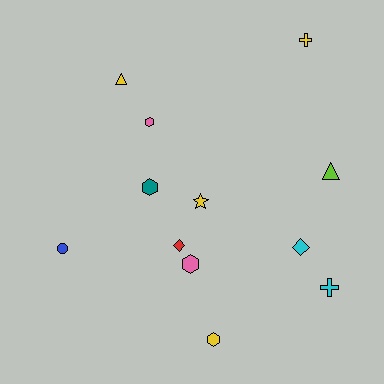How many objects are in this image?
There are 12 objects.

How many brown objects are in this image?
There are no brown objects.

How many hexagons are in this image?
There are 4 hexagons.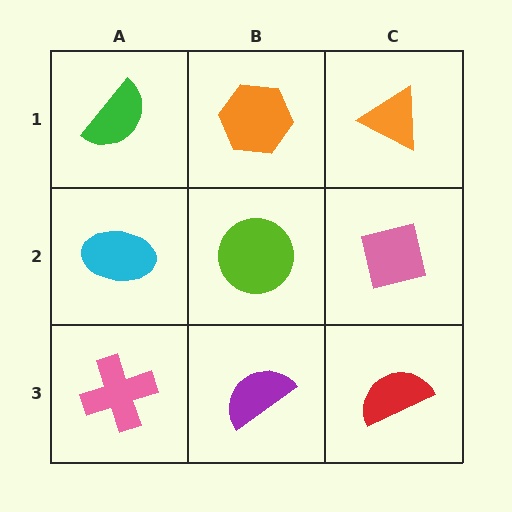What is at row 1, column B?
An orange hexagon.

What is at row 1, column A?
A green semicircle.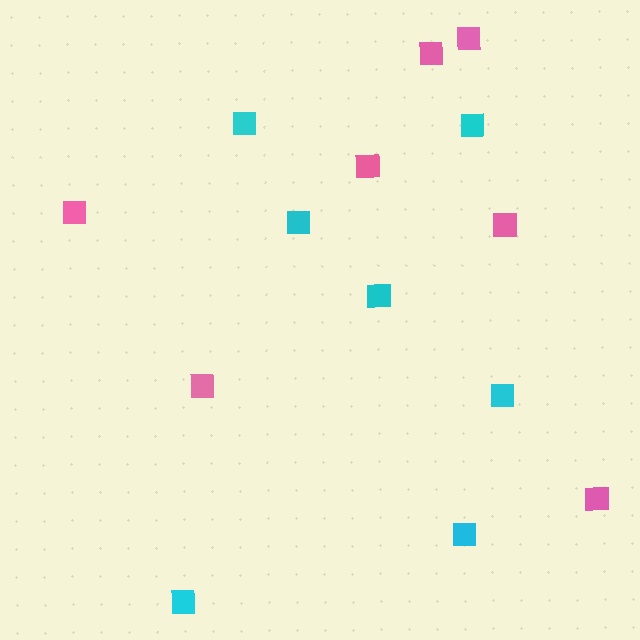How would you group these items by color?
There are 2 groups: one group of pink squares (7) and one group of cyan squares (7).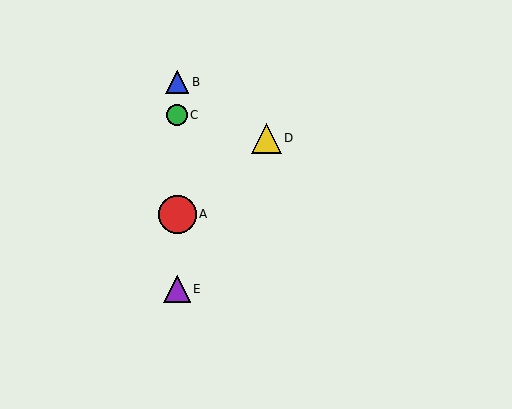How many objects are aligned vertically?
4 objects (A, B, C, E) are aligned vertically.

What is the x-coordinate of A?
Object A is at x≈177.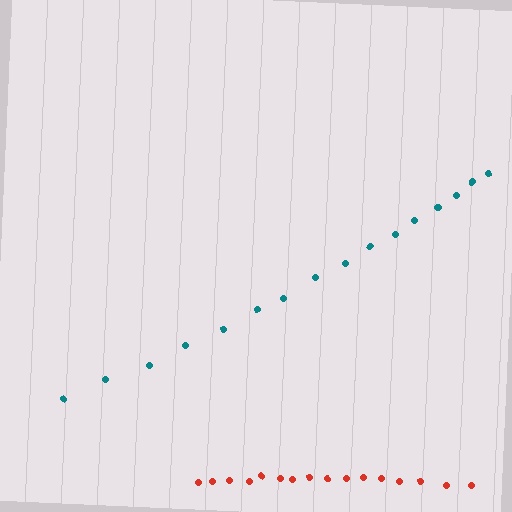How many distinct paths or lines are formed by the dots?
There are 2 distinct paths.